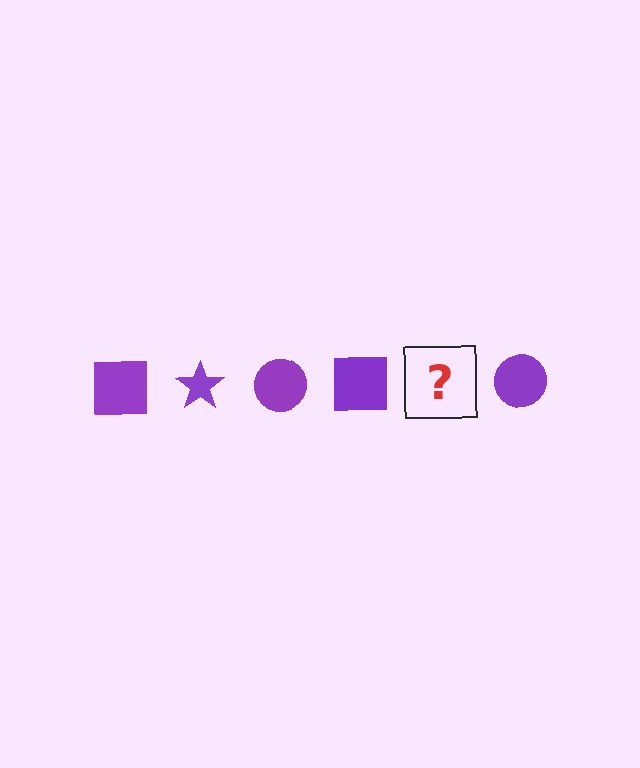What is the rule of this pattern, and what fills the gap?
The rule is that the pattern cycles through square, star, circle shapes in purple. The gap should be filled with a purple star.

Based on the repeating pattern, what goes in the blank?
The blank should be a purple star.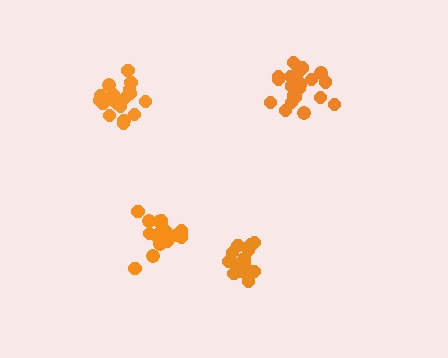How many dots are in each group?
Group 1: 18 dots, Group 2: 20 dots, Group 3: 19 dots, Group 4: 15 dots (72 total).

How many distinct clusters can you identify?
There are 4 distinct clusters.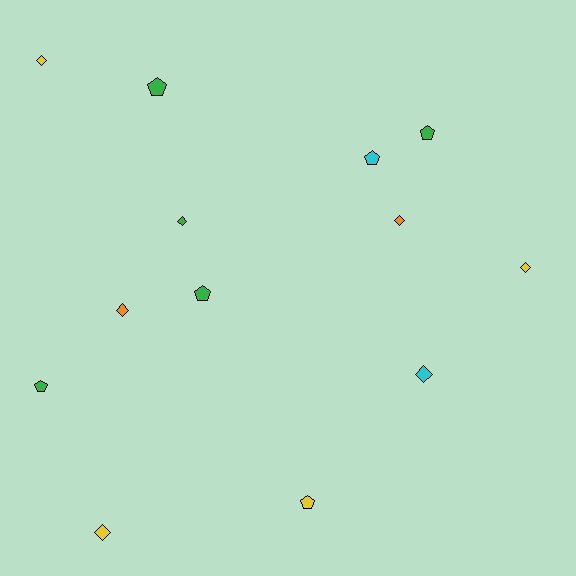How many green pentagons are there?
There are 4 green pentagons.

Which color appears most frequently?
Green, with 5 objects.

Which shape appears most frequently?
Diamond, with 7 objects.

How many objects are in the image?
There are 13 objects.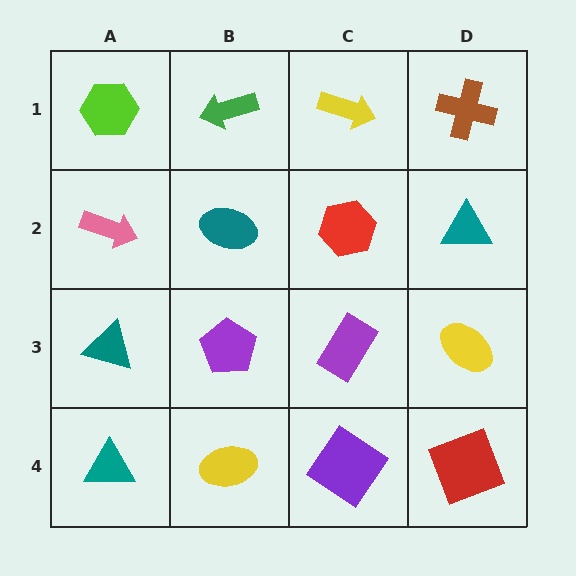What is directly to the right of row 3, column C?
A yellow ellipse.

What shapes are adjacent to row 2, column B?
A green arrow (row 1, column B), a purple pentagon (row 3, column B), a pink arrow (row 2, column A), a red hexagon (row 2, column C).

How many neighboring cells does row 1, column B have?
3.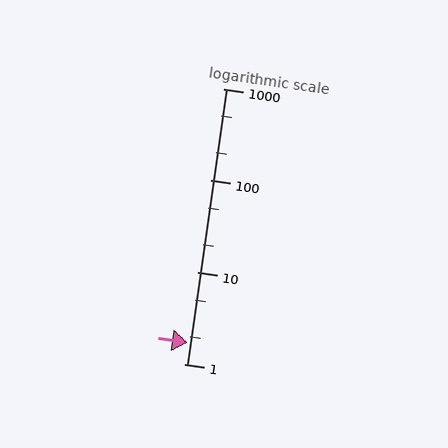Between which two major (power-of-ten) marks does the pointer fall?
The pointer is between 1 and 10.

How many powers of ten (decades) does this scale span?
The scale spans 3 decades, from 1 to 1000.